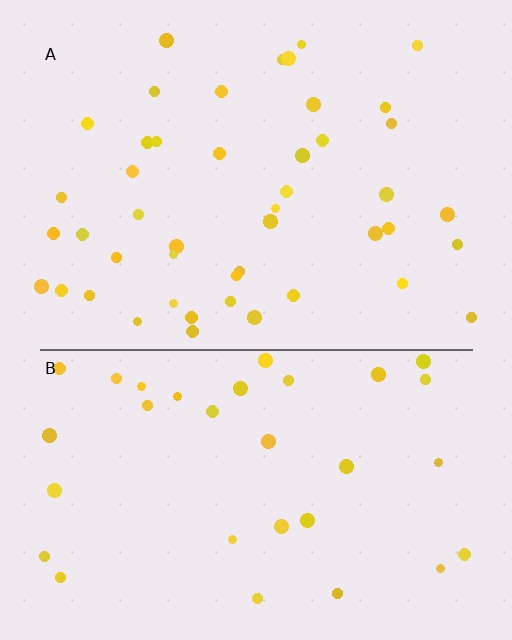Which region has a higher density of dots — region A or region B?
A (the top).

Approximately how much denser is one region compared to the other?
Approximately 1.4× — region A over region B.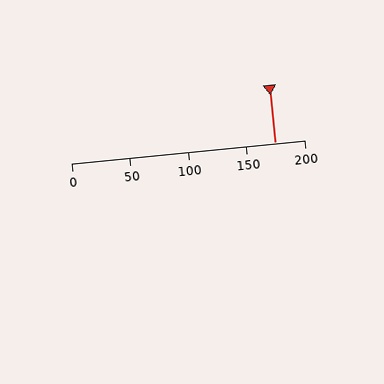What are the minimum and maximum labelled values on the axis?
The axis runs from 0 to 200.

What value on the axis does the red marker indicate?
The marker indicates approximately 175.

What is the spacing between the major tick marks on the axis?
The major ticks are spaced 50 apart.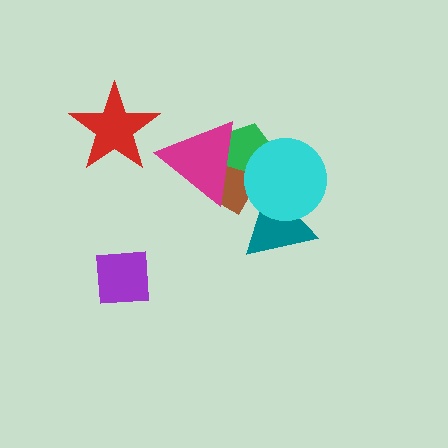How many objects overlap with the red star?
0 objects overlap with the red star.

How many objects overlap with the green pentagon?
3 objects overlap with the green pentagon.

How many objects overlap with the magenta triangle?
2 objects overlap with the magenta triangle.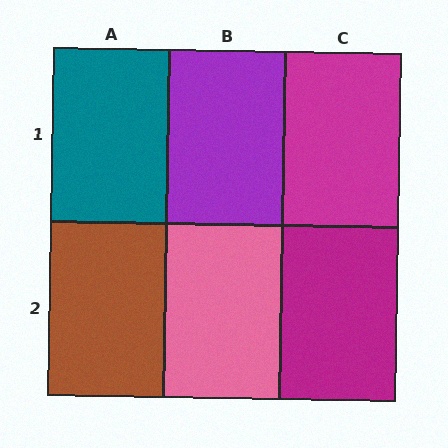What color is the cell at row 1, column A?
Teal.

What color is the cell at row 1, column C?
Magenta.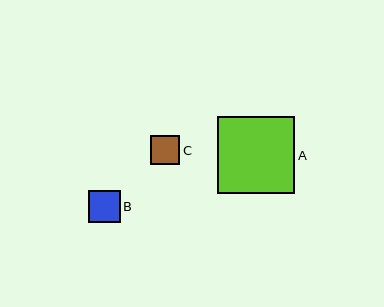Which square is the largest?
Square A is the largest with a size of approximately 77 pixels.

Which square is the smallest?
Square C is the smallest with a size of approximately 29 pixels.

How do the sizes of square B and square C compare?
Square B and square C are approximately the same size.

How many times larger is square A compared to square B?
Square A is approximately 2.4 times the size of square B.